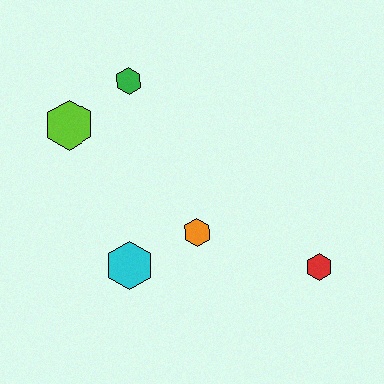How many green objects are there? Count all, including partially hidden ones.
There is 1 green object.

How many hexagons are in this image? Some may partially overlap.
There are 5 hexagons.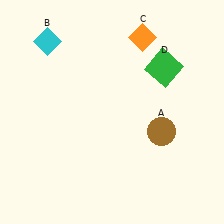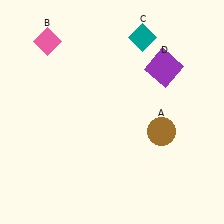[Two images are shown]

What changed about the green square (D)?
In Image 1, D is green. In Image 2, it changed to purple.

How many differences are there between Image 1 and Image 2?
There are 3 differences between the two images.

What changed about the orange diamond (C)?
In Image 1, C is orange. In Image 2, it changed to teal.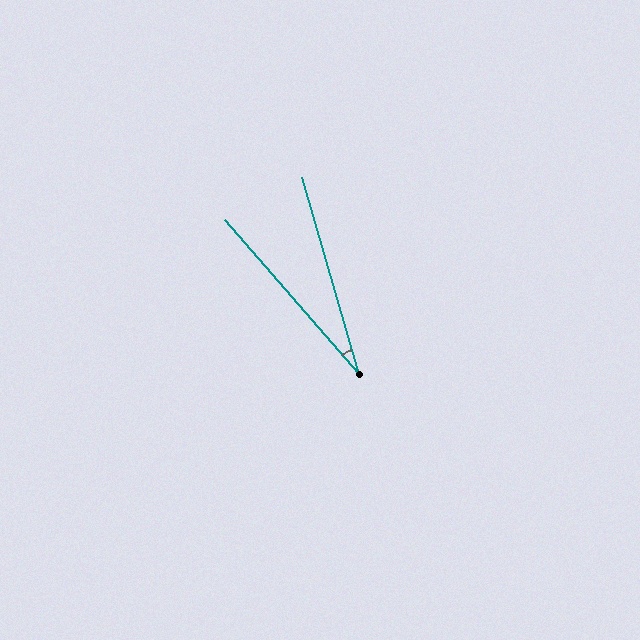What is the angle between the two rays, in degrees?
Approximately 25 degrees.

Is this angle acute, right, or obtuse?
It is acute.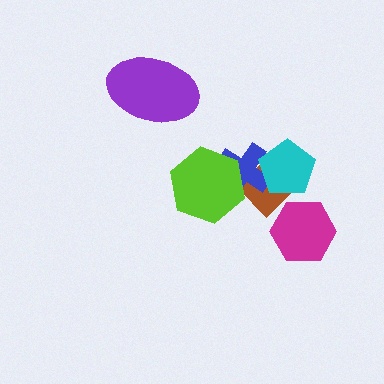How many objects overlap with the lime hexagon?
2 objects overlap with the lime hexagon.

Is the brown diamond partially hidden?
Yes, it is partially covered by another shape.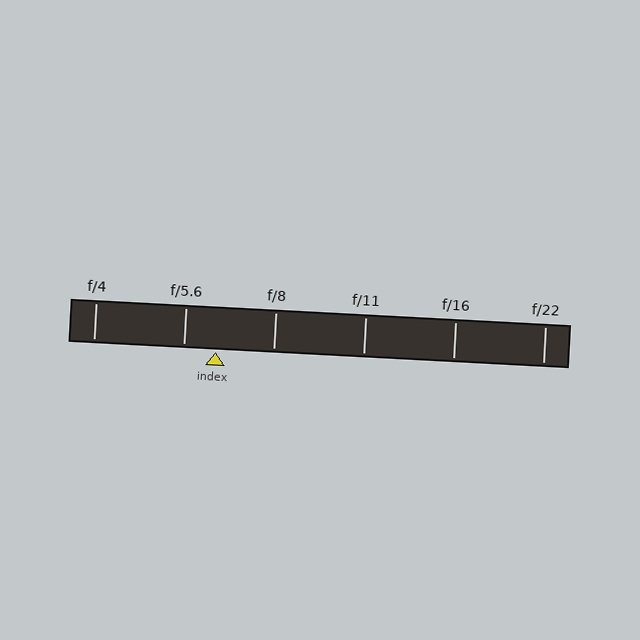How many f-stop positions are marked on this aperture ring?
There are 6 f-stop positions marked.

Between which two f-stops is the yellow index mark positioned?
The index mark is between f/5.6 and f/8.